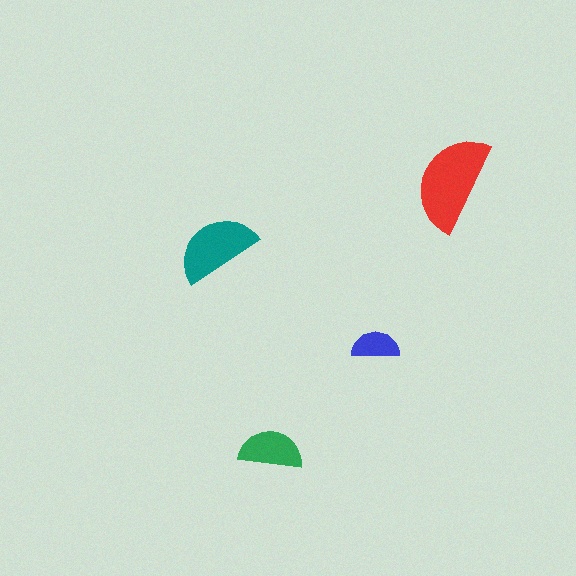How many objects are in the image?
There are 4 objects in the image.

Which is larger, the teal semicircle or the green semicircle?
The teal one.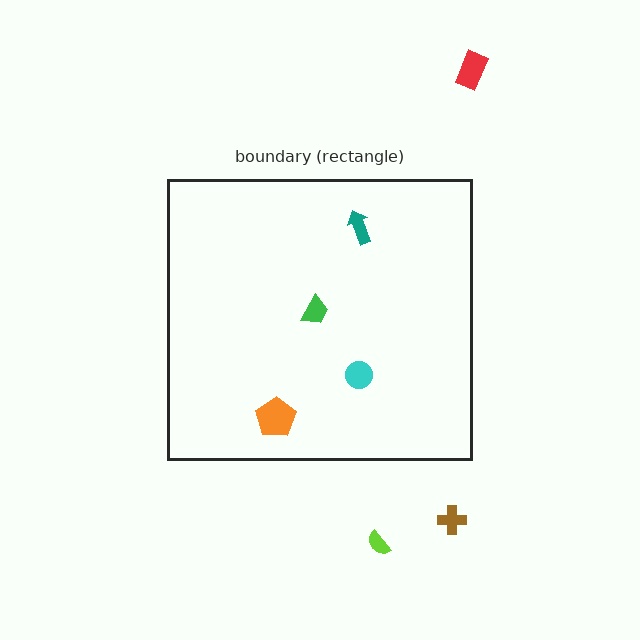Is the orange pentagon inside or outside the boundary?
Inside.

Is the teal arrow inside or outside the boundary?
Inside.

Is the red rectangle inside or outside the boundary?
Outside.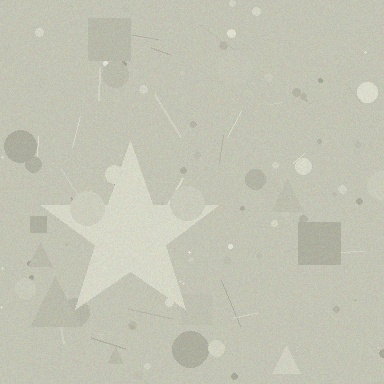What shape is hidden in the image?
A star is hidden in the image.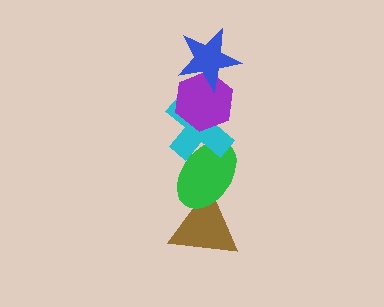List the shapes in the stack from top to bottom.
From top to bottom: the blue star, the purple hexagon, the cyan cross, the green ellipse, the brown triangle.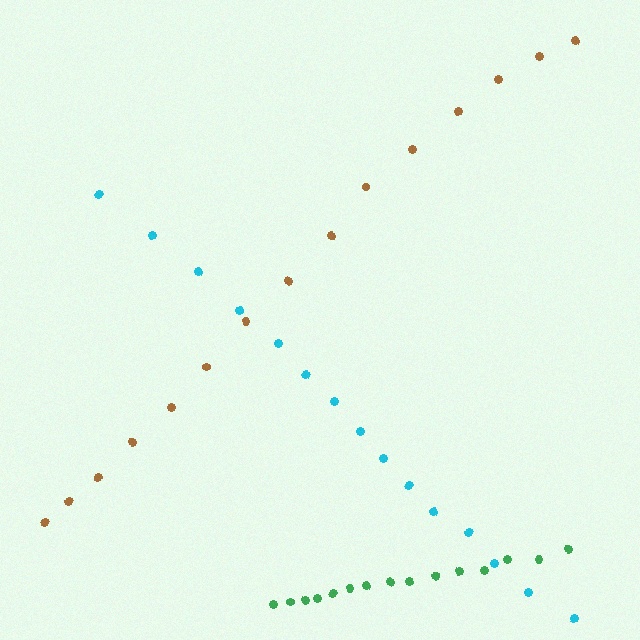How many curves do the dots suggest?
There are 3 distinct paths.